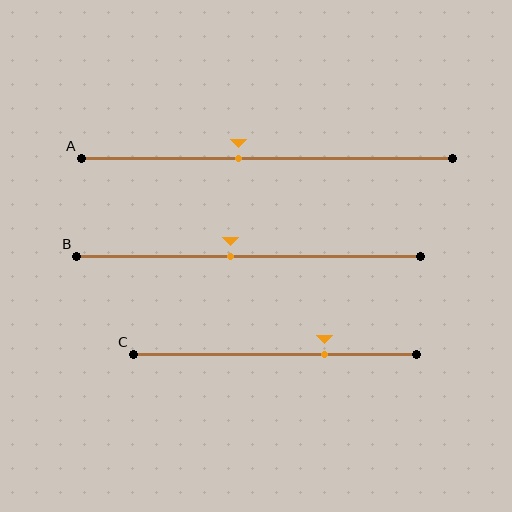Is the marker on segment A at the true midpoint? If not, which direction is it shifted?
No, the marker on segment A is shifted to the left by about 8% of the segment length.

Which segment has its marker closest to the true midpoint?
Segment B has its marker closest to the true midpoint.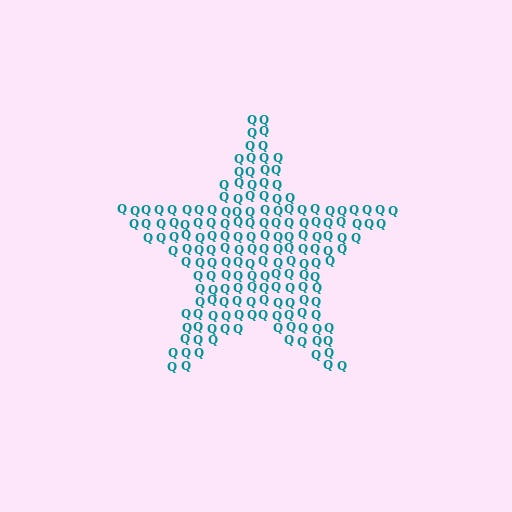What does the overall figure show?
The overall figure shows a star.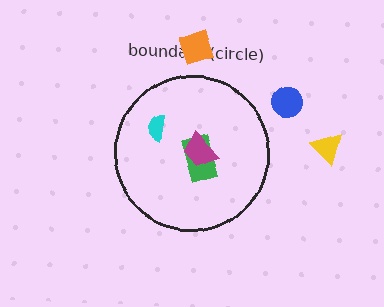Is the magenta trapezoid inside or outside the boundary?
Inside.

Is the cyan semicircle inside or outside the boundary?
Inside.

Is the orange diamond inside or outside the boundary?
Outside.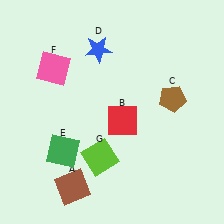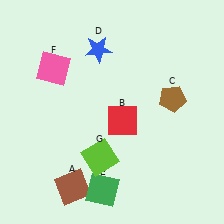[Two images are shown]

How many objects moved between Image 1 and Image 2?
1 object moved between the two images.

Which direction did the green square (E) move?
The green square (E) moved right.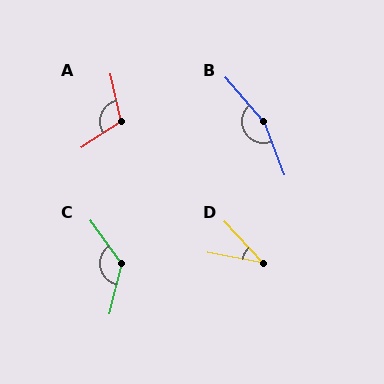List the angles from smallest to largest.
D (36°), A (111°), C (131°), B (160°).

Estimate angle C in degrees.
Approximately 131 degrees.